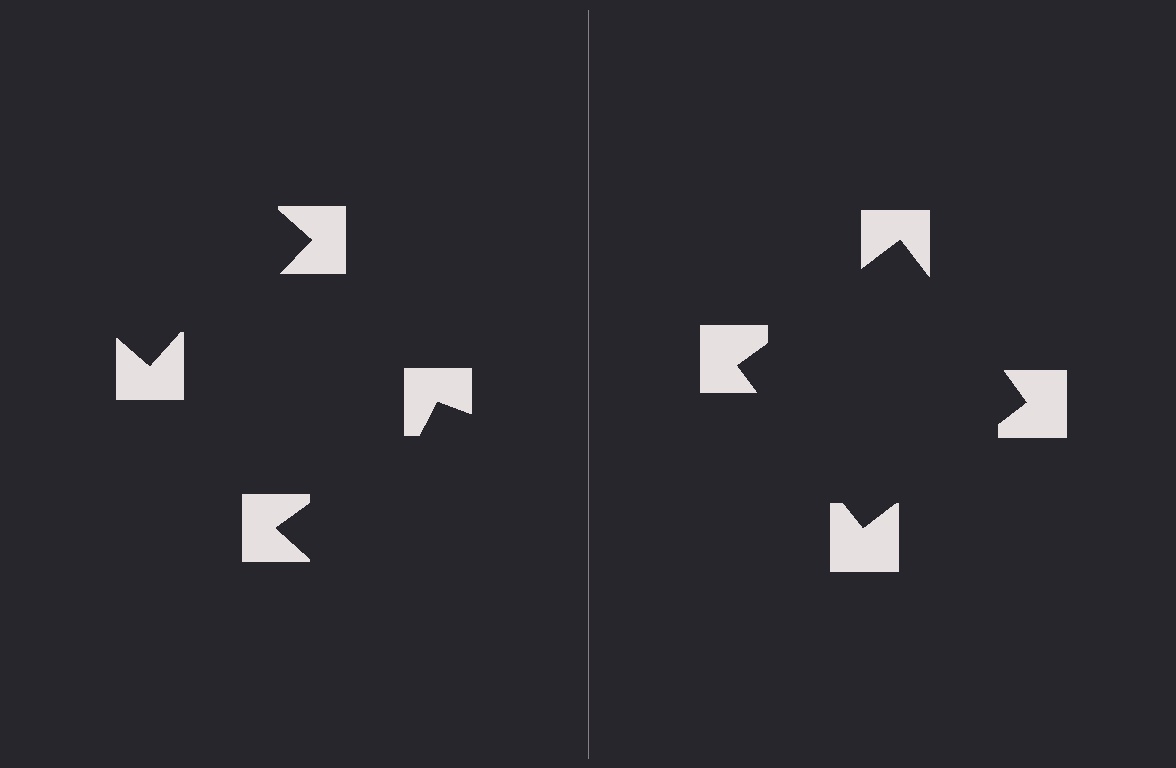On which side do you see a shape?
An illusory square appears on the right side. On the left side the wedge cuts are rotated, so no coherent shape forms.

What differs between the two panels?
The notched squares are positioned identically on both sides; only the wedge orientations differ. On the right they align to a square; on the left they are misaligned.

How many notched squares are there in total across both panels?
8 — 4 on each side.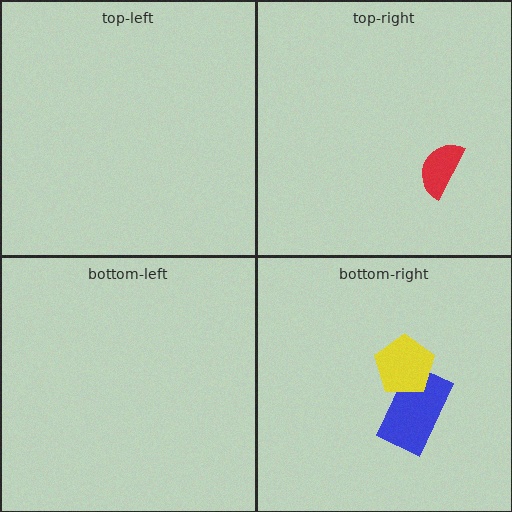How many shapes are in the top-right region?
1.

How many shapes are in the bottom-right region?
2.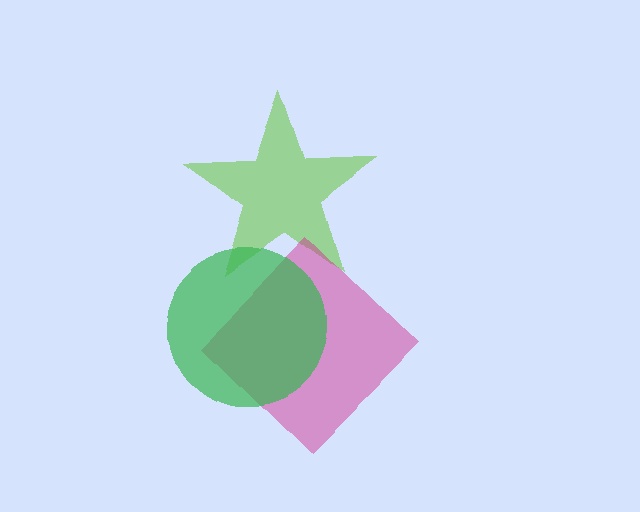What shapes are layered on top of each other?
The layered shapes are: a lime star, a magenta diamond, a green circle.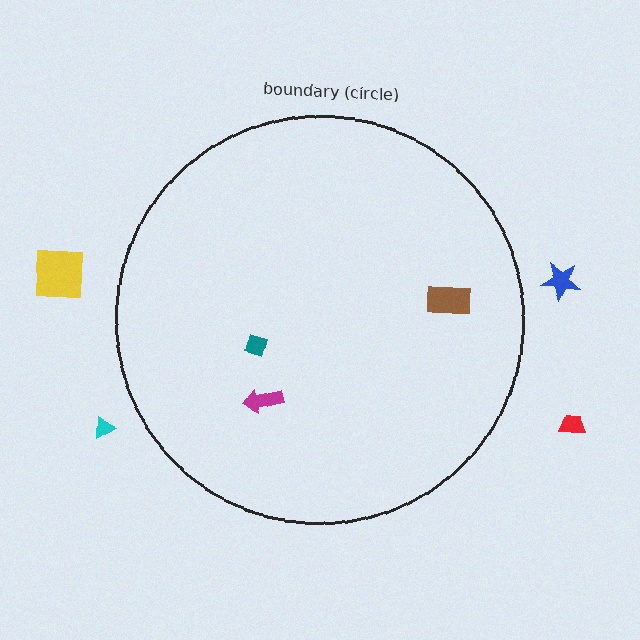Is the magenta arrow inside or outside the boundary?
Inside.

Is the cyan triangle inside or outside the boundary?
Outside.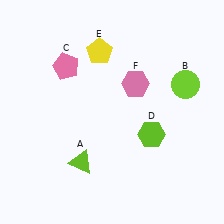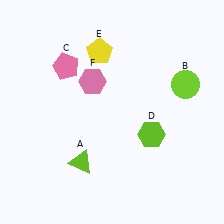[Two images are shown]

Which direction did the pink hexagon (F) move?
The pink hexagon (F) moved left.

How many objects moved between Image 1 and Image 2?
1 object moved between the two images.